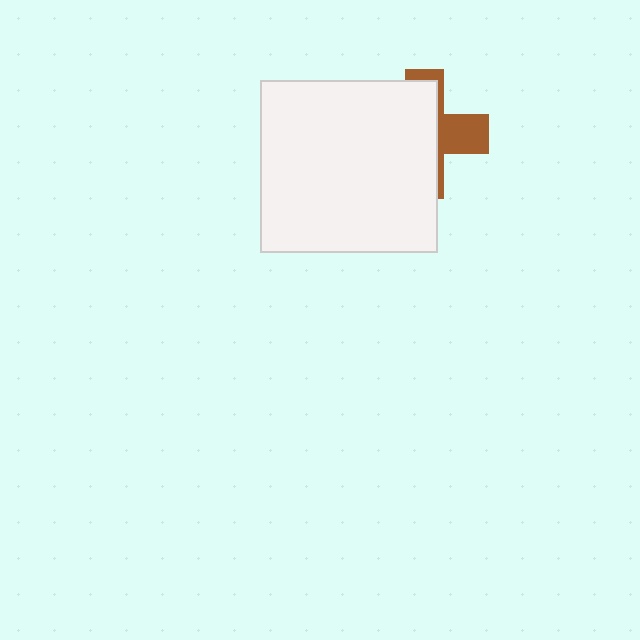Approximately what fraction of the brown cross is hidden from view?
Roughly 66% of the brown cross is hidden behind the white rectangle.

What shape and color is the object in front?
The object in front is a white rectangle.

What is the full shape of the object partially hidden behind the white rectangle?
The partially hidden object is a brown cross.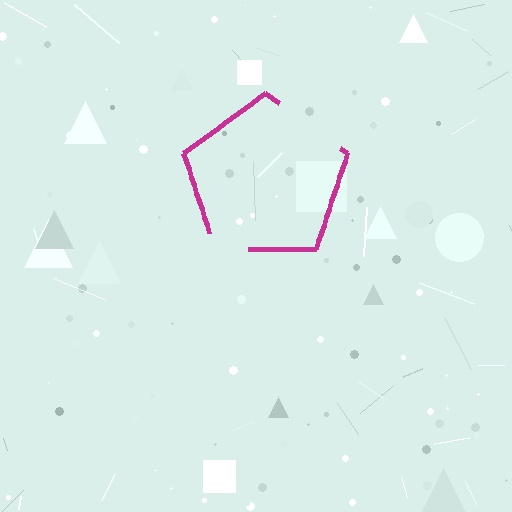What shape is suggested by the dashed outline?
The dashed outline suggests a pentagon.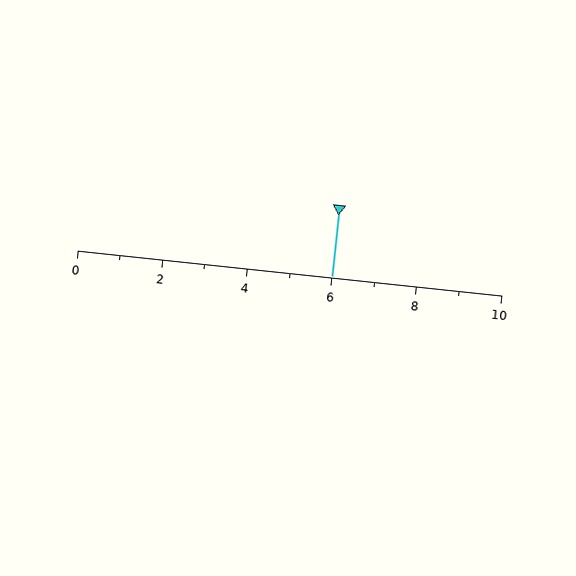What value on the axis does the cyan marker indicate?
The marker indicates approximately 6.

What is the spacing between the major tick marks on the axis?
The major ticks are spaced 2 apart.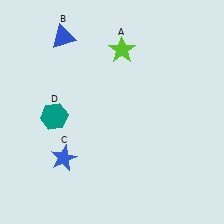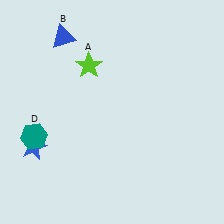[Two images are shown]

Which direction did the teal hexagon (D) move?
The teal hexagon (D) moved left.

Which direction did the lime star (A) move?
The lime star (A) moved left.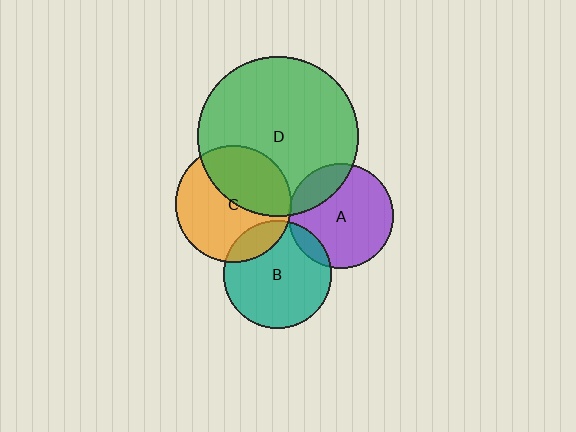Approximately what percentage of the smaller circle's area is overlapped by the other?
Approximately 20%.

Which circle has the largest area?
Circle D (green).